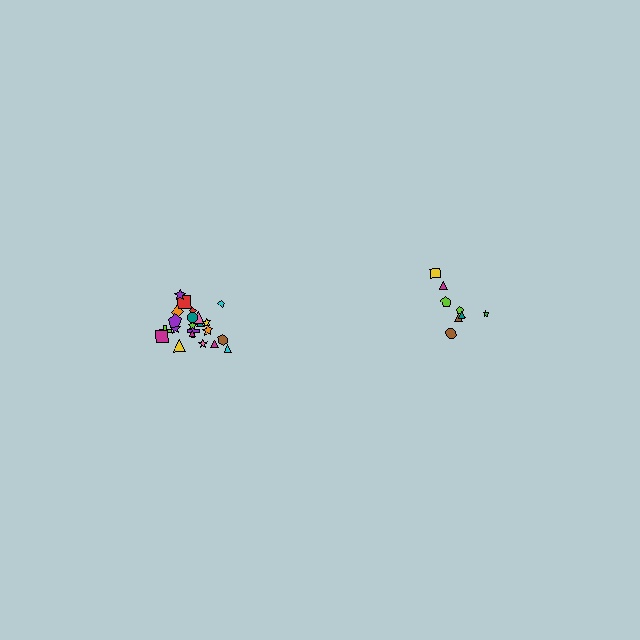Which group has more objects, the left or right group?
The left group.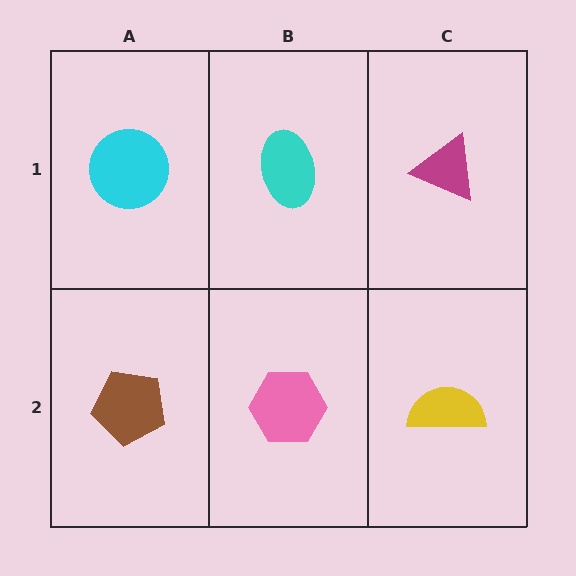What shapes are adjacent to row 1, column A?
A brown pentagon (row 2, column A), a cyan ellipse (row 1, column B).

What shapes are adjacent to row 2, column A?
A cyan circle (row 1, column A), a pink hexagon (row 2, column B).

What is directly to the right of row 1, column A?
A cyan ellipse.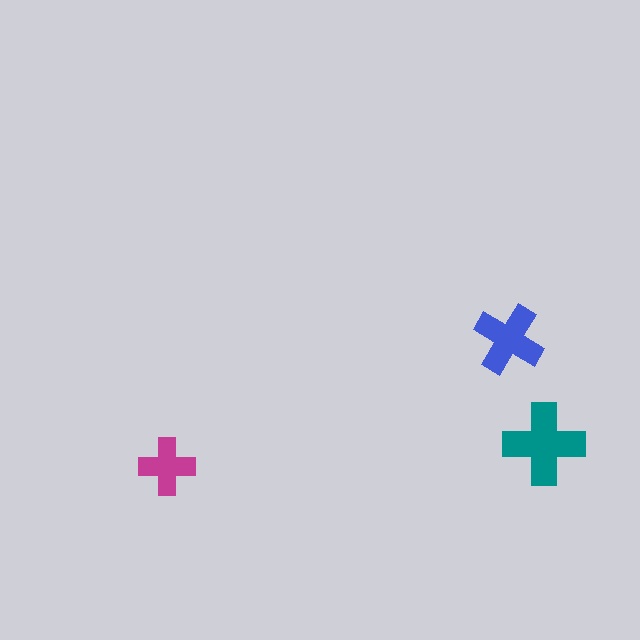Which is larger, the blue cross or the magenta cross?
The blue one.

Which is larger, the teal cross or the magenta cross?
The teal one.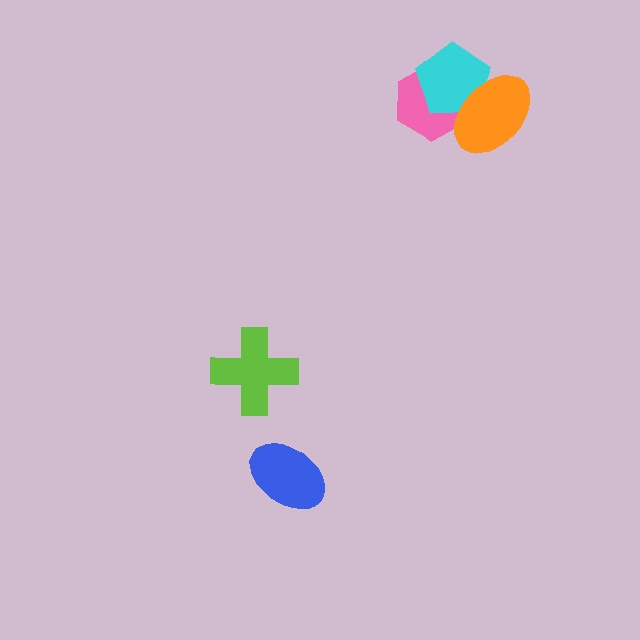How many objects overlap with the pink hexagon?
2 objects overlap with the pink hexagon.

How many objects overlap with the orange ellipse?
2 objects overlap with the orange ellipse.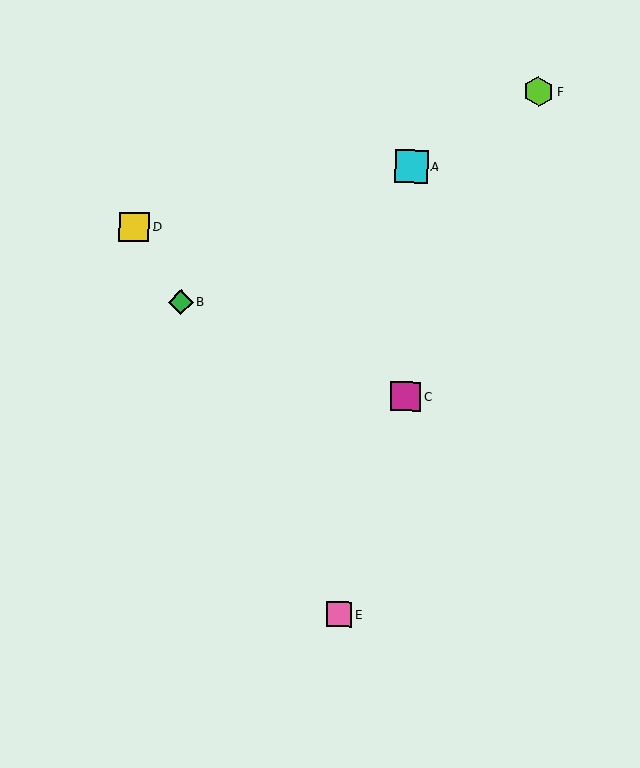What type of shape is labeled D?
Shape D is a yellow square.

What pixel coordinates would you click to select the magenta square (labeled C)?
Click at (405, 396) to select the magenta square C.